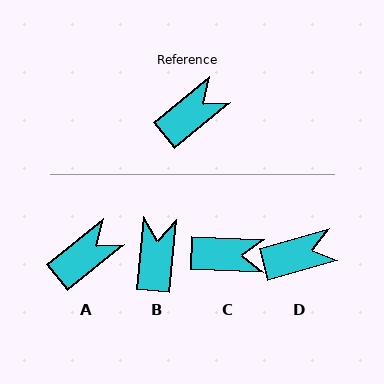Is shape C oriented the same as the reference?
No, it is off by about 41 degrees.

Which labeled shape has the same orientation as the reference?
A.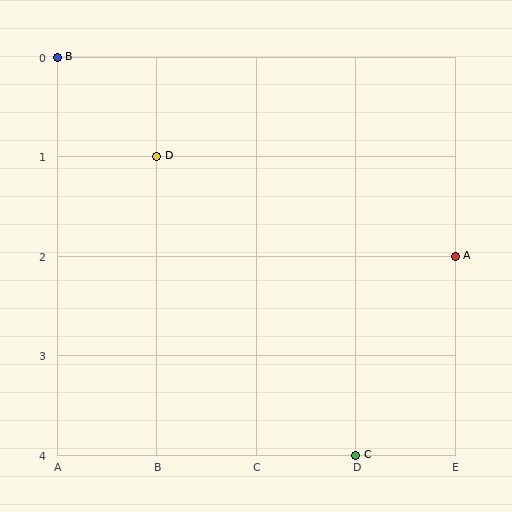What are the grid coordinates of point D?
Point D is at grid coordinates (B, 1).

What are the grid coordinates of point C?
Point C is at grid coordinates (D, 4).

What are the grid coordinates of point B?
Point B is at grid coordinates (A, 0).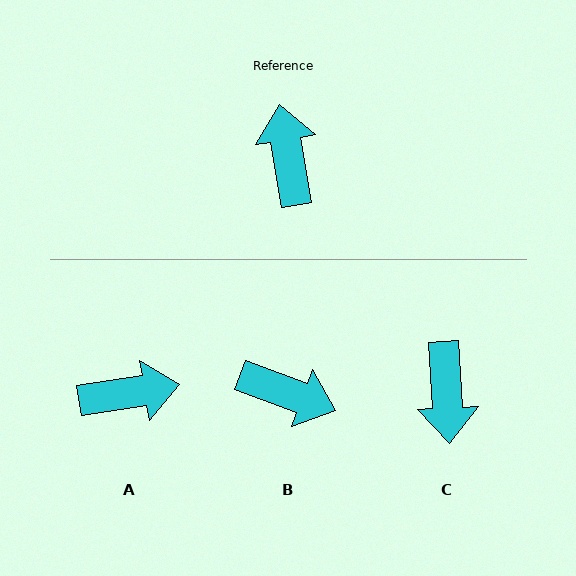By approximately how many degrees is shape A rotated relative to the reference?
Approximately 90 degrees clockwise.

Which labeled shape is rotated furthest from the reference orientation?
C, about 174 degrees away.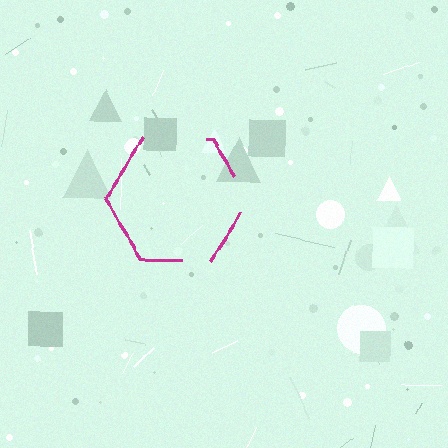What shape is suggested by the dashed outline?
The dashed outline suggests a hexagon.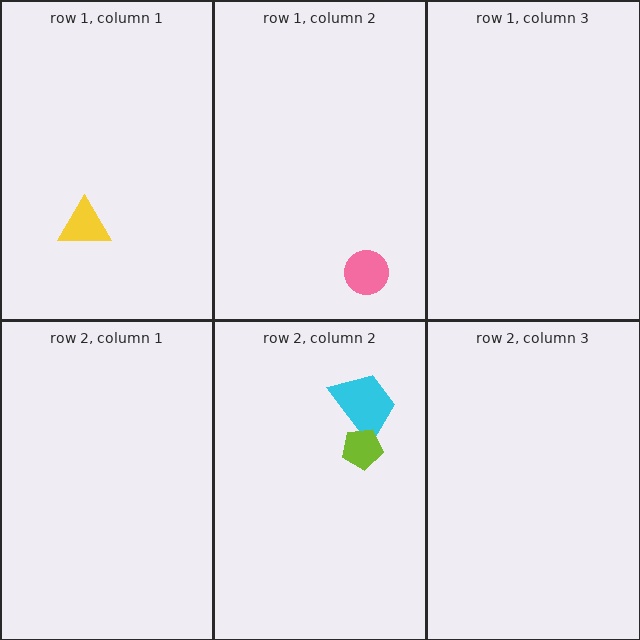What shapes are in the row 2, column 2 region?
The cyan trapezoid, the lime pentagon.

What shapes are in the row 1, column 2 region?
The pink circle.